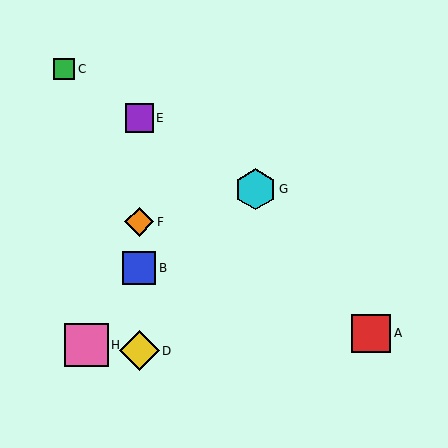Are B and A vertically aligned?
No, B is at x≈139 and A is at x≈371.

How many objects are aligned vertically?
4 objects (B, D, E, F) are aligned vertically.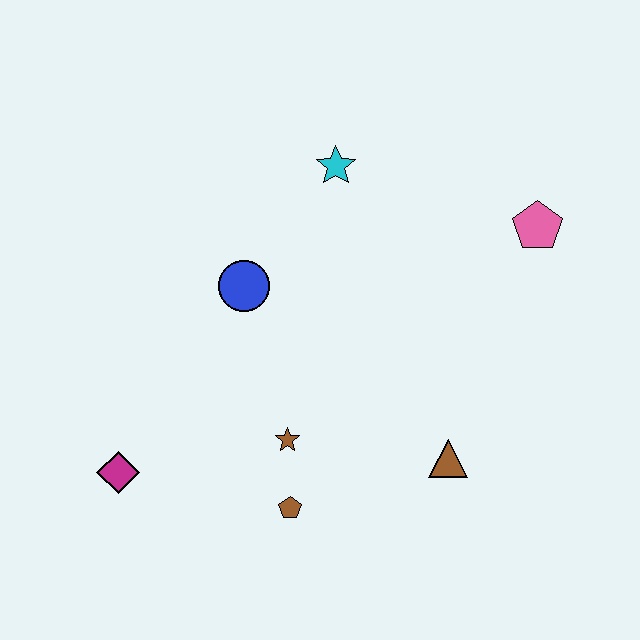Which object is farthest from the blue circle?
The pink pentagon is farthest from the blue circle.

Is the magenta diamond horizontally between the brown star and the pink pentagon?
No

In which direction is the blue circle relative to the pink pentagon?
The blue circle is to the left of the pink pentagon.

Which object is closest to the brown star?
The brown pentagon is closest to the brown star.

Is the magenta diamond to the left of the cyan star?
Yes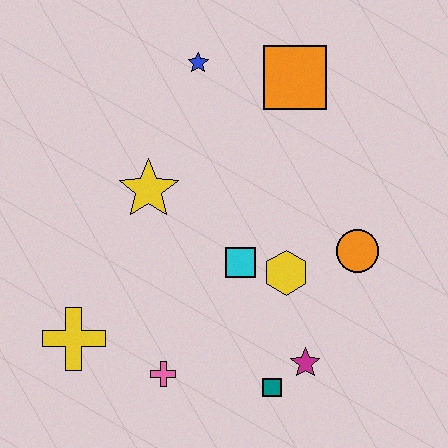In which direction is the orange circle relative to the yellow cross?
The orange circle is to the right of the yellow cross.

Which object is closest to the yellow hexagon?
The cyan square is closest to the yellow hexagon.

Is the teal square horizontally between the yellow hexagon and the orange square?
No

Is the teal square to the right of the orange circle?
No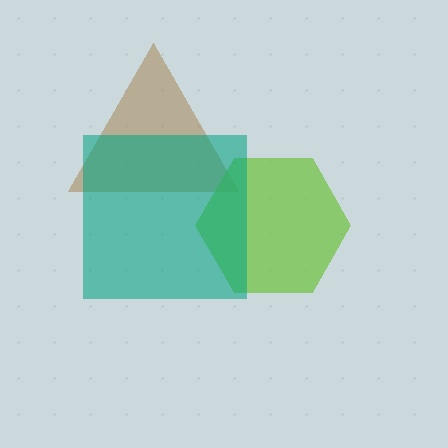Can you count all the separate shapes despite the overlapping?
Yes, there are 3 separate shapes.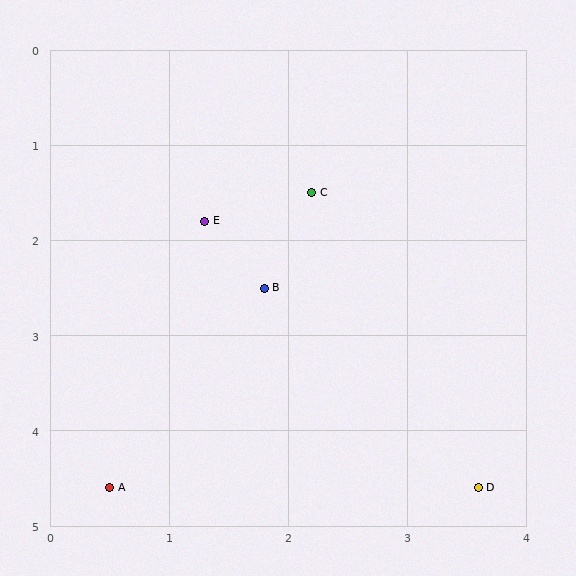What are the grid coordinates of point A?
Point A is at approximately (0.5, 4.6).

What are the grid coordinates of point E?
Point E is at approximately (1.3, 1.8).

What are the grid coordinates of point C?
Point C is at approximately (2.2, 1.5).